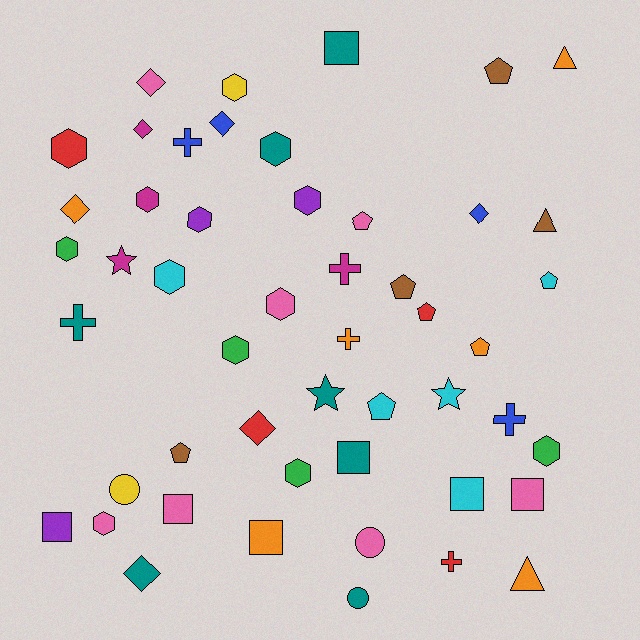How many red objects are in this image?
There are 4 red objects.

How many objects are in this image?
There are 50 objects.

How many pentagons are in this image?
There are 8 pentagons.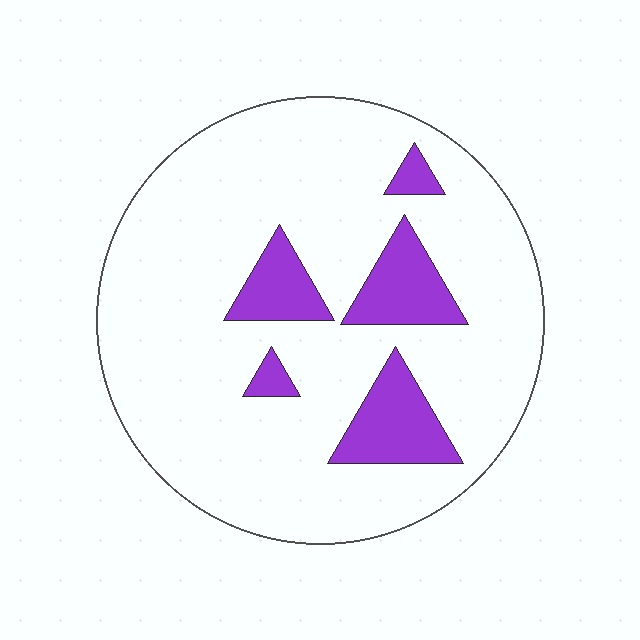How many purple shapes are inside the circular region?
5.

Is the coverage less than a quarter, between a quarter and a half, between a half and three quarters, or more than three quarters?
Less than a quarter.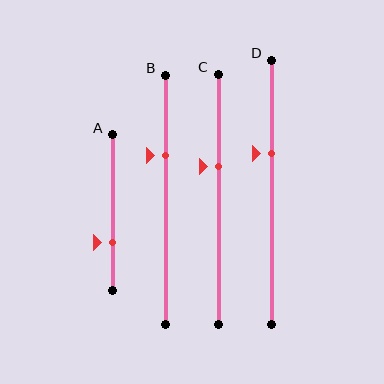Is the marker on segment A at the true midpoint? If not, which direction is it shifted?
No, the marker on segment A is shifted downward by about 19% of the segment length.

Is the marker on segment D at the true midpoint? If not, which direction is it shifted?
No, the marker on segment D is shifted upward by about 14% of the segment length.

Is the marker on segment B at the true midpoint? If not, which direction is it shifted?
No, the marker on segment B is shifted upward by about 18% of the segment length.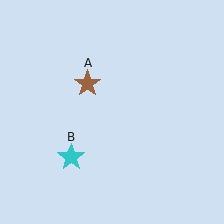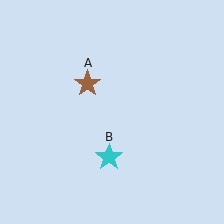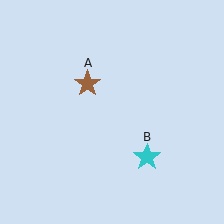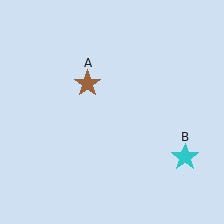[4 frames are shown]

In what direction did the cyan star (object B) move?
The cyan star (object B) moved right.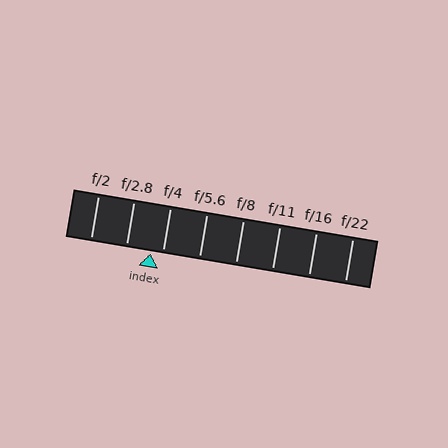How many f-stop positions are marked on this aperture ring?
There are 8 f-stop positions marked.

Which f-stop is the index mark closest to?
The index mark is closest to f/4.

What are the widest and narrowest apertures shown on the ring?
The widest aperture shown is f/2 and the narrowest is f/22.